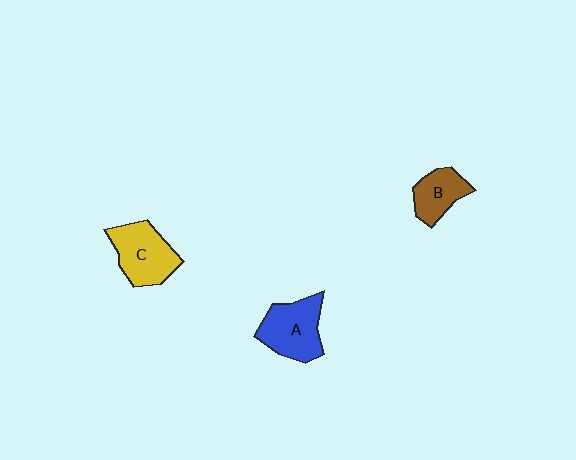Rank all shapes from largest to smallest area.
From largest to smallest: C (yellow), A (blue), B (brown).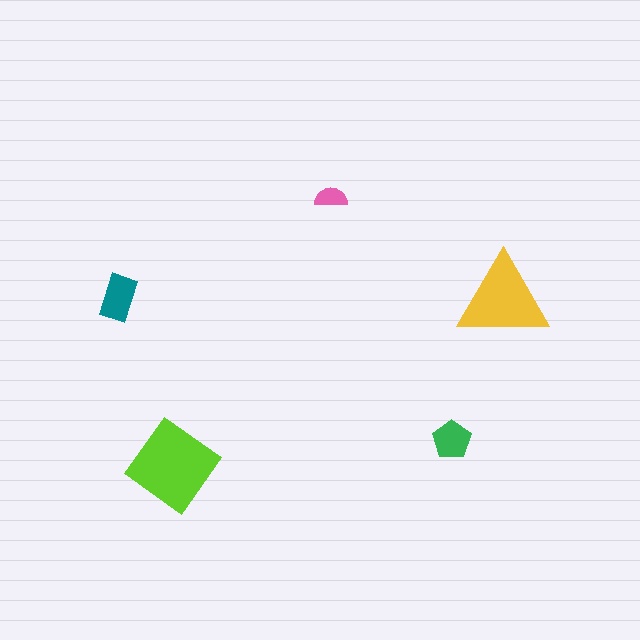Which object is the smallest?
The pink semicircle.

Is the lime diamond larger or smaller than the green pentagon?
Larger.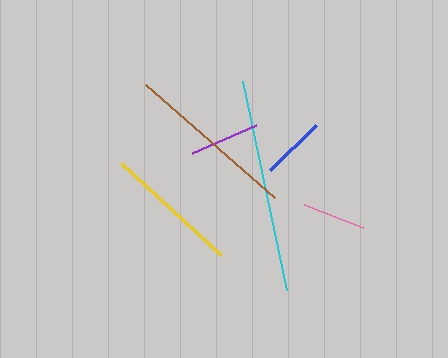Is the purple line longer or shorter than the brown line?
The brown line is longer than the purple line.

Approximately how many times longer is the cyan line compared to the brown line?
The cyan line is approximately 1.2 times the length of the brown line.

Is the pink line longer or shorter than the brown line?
The brown line is longer than the pink line.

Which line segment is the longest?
The cyan line is the longest at approximately 213 pixels.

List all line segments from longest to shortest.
From longest to shortest: cyan, brown, yellow, purple, blue, pink.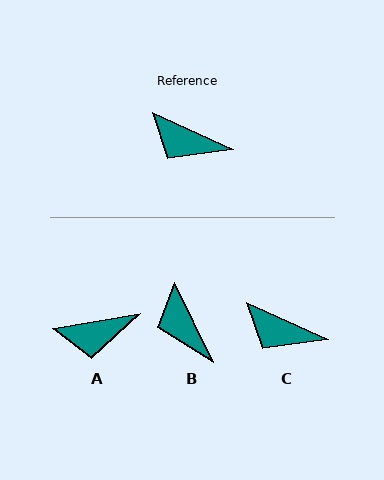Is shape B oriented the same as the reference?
No, it is off by about 40 degrees.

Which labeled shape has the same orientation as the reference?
C.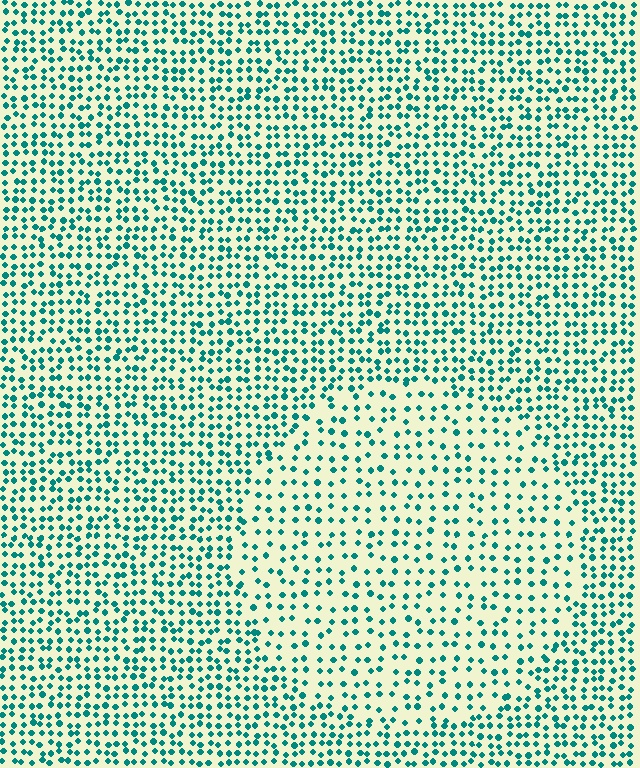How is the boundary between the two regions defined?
The boundary is defined by a change in element density (approximately 1.8x ratio). All elements are the same color, size, and shape.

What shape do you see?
I see a circle.